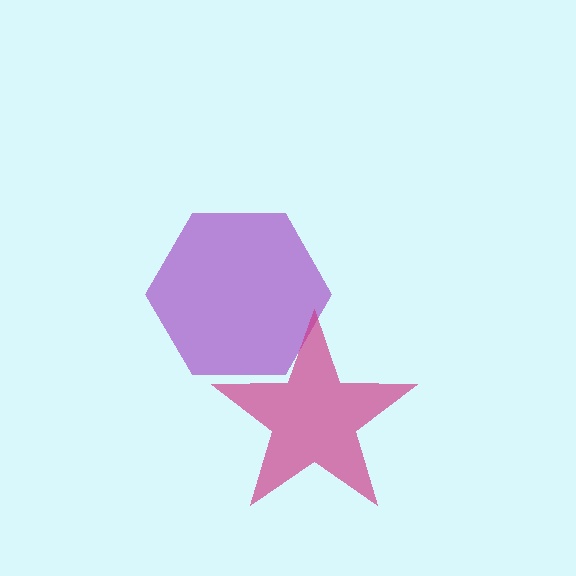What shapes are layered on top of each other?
The layered shapes are: a purple hexagon, a magenta star.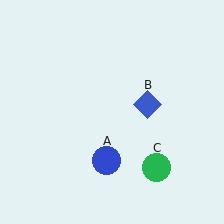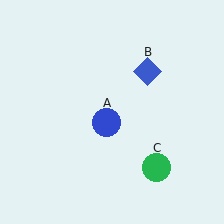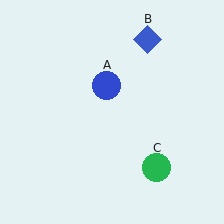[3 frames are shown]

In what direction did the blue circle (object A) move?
The blue circle (object A) moved up.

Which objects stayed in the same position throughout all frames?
Green circle (object C) remained stationary.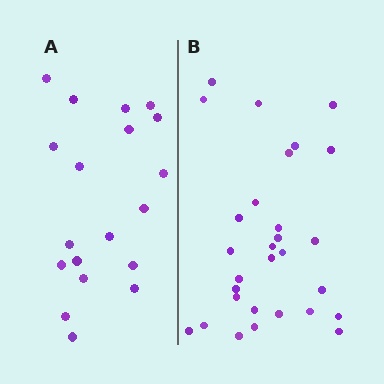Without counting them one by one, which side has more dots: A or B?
Region B (the right region) has more dots.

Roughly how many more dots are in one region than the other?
Region B has roughly 10 or so more dots than region A.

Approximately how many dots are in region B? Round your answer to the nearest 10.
About 30 dots. (The exact count is 29, which rounds to 30.)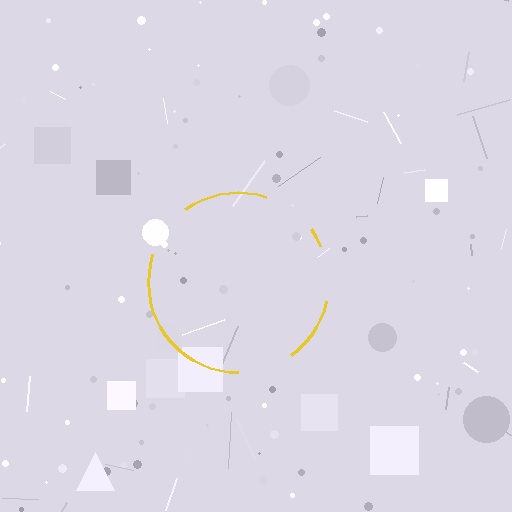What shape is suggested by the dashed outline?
The dashed outline suggests a circle.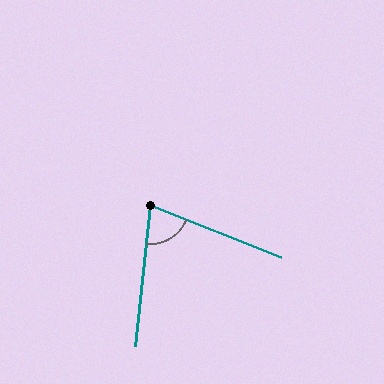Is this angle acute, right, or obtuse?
It is acute.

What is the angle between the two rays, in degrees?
Approximately 74 degrees.